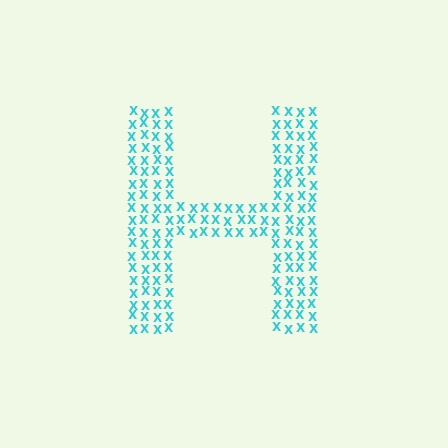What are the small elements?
The small elements are letter X's.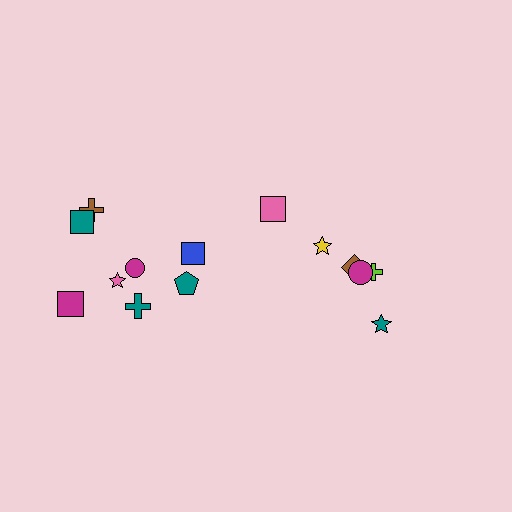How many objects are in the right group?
There are 6 objects.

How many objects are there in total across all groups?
There are 14 objects.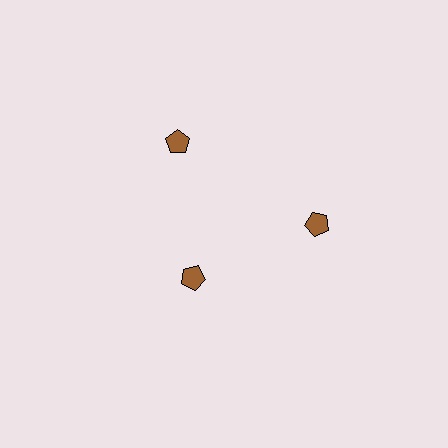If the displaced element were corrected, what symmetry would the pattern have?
It would have 3-fold rotational symmetry — the pattern would map onto itself every 120 degrees.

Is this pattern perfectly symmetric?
No. The 3 brown pentagons are arranged in a ring, but one element near the 7 o'clock position is pulled inward toward the center, breaking the 3-fold rotational symmetry.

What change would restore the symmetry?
The symmetry would be restored by moving it outward, back onto the ring so that all 3 pentagons sit at equal angles and equal distance from the center.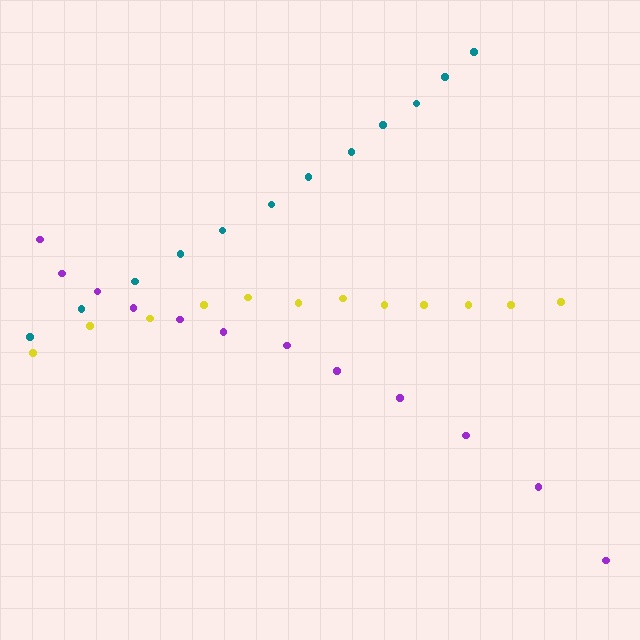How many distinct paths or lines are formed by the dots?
There are 3 distinct paths.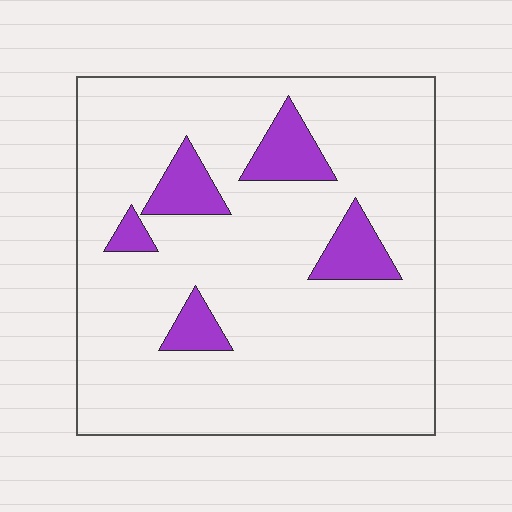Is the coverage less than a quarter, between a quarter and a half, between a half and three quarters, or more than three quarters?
Less than a quarter.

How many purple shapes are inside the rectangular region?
5.